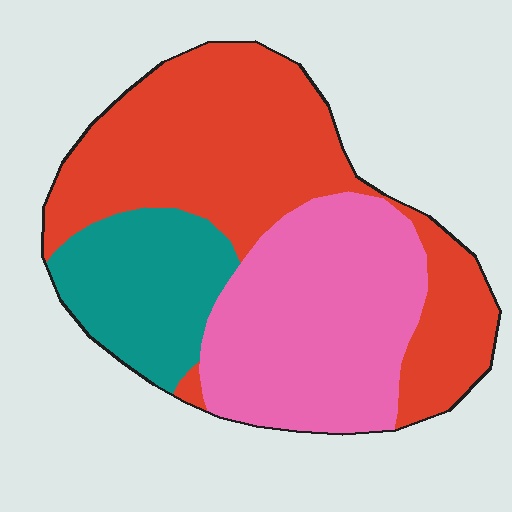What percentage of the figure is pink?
Pink covers roughly 35% of the figure.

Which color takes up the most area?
Red, at roughly 45%.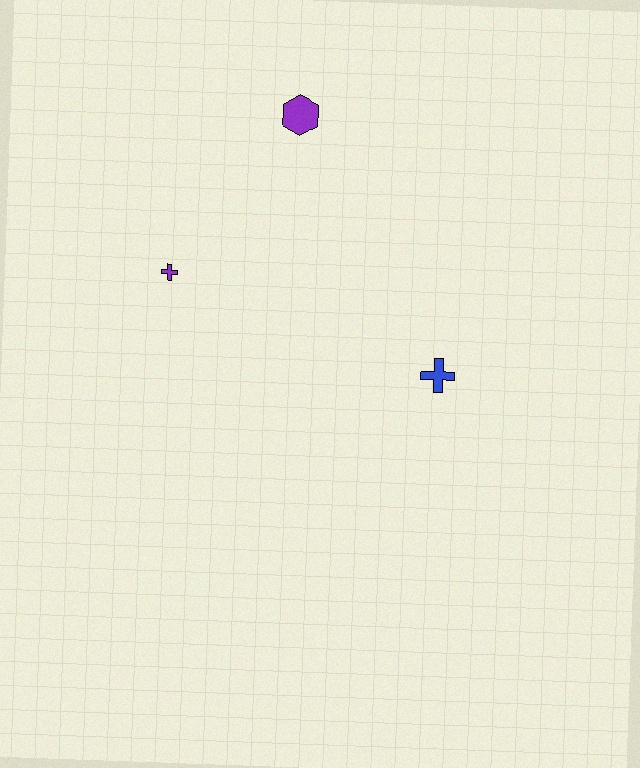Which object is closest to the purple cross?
The purple hexagon is closest to the purple cross.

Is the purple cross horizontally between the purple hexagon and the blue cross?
No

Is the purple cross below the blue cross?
No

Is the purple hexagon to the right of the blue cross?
No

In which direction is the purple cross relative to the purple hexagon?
The purple cross is below the purple hexagon.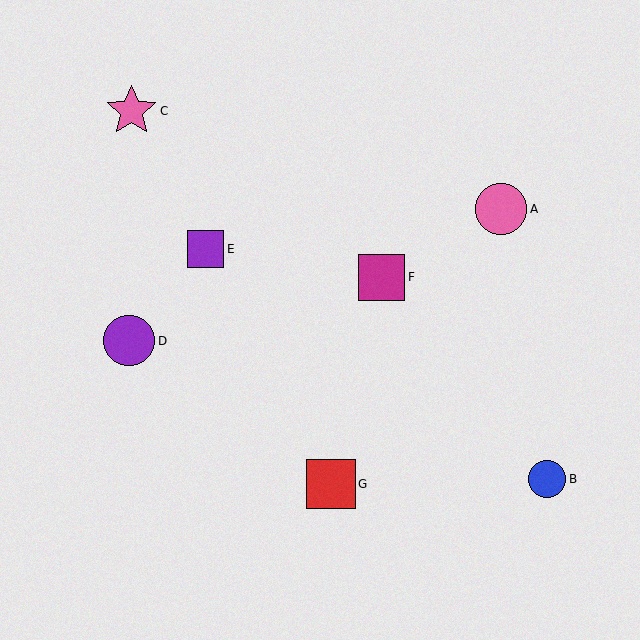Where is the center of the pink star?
The center of the pink star is at (132, 111).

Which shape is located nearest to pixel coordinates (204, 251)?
The purple square (labeled E) at (206, 249) is nearest to that location.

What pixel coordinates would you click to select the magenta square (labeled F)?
Click at (381, 277) to select the magenta square F.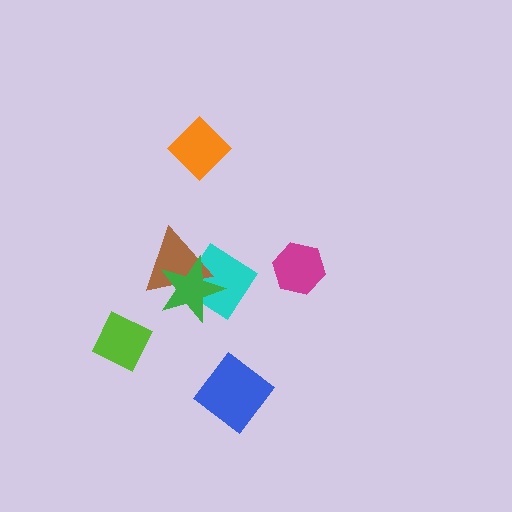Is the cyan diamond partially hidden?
Yes, it is partially covered by another shape.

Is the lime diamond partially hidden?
No, no other shape covers it.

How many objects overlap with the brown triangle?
2 objects overlap with the brown triangle.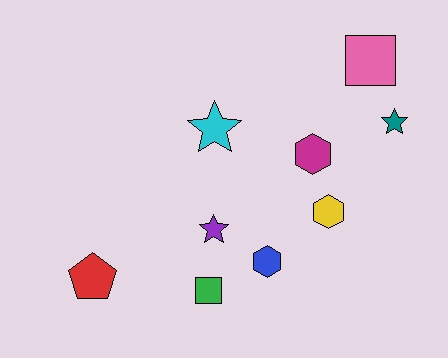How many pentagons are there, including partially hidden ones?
There is 1 pentagon.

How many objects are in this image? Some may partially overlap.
There are 9 objects.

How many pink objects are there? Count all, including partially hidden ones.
There is 1 pink object.